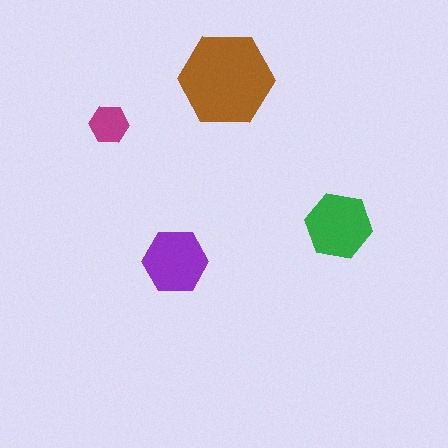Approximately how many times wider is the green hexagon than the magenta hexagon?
About 1.5 times wider.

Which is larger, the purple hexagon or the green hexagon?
The green one.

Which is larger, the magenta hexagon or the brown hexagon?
The brown one.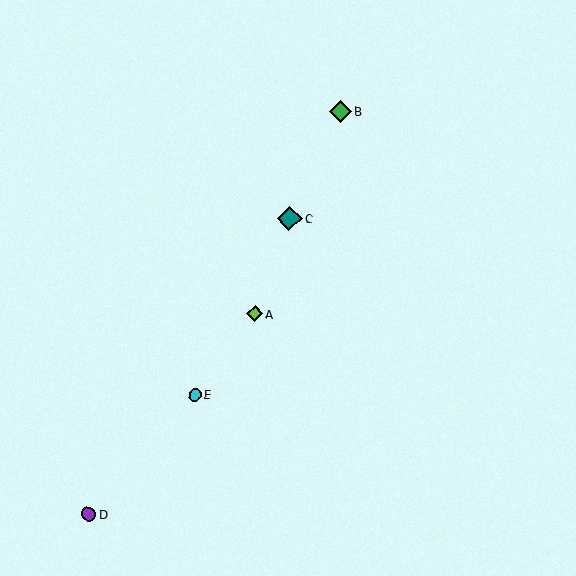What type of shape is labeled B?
Shape B is a green diamond.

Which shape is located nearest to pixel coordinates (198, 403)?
The cyan circle (labeled E) at (195, 395) is nearest to that location.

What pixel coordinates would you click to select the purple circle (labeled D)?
Click at (89, 514) to select the purple circle D.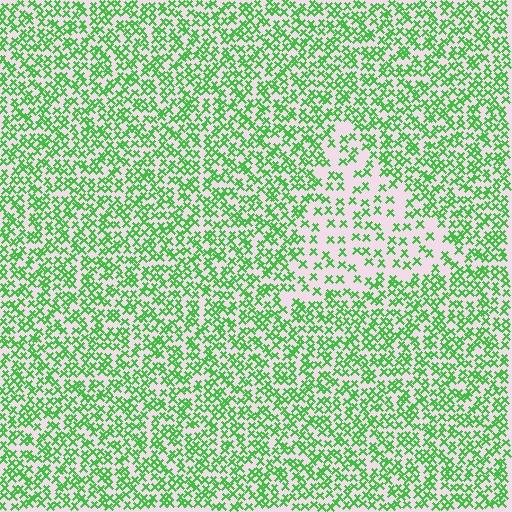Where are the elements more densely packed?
The elements are more densely packed outside the triangle boundary.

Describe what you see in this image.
The image contains small green elements arranged at two different densities. A triangle-shaped region is visible where the elements are less densely packed than the surrounding area.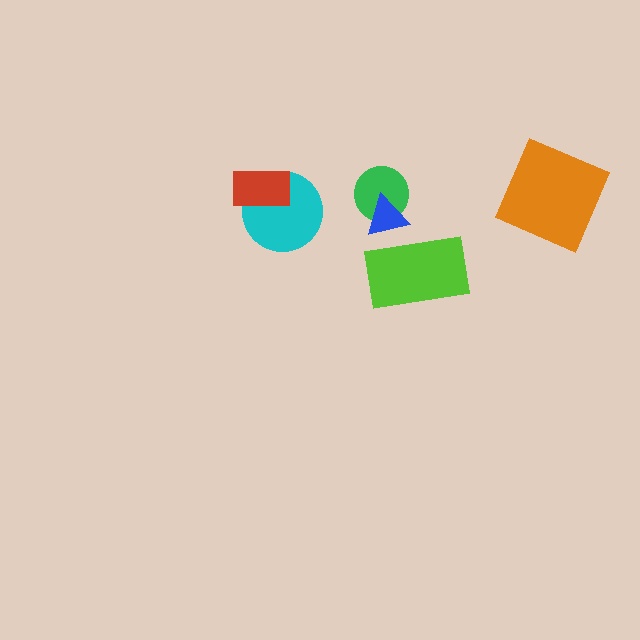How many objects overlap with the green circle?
1 object overlaps with the green circle.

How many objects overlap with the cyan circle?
1 object overlaps with the cyan circle.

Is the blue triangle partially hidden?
Yes, it is partially covered by another shape.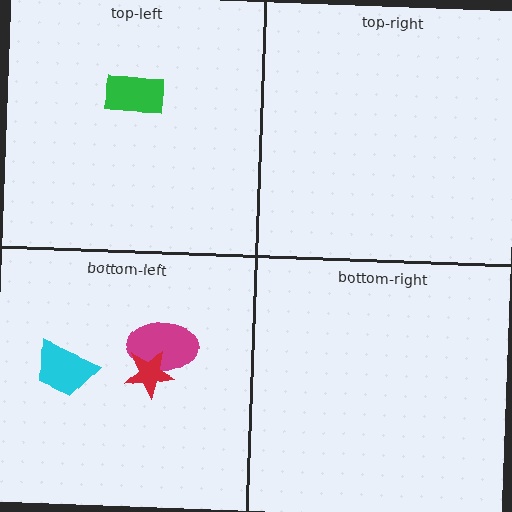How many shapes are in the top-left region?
1.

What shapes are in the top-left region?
The green rectangle.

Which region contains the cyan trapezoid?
The bottom-left region.